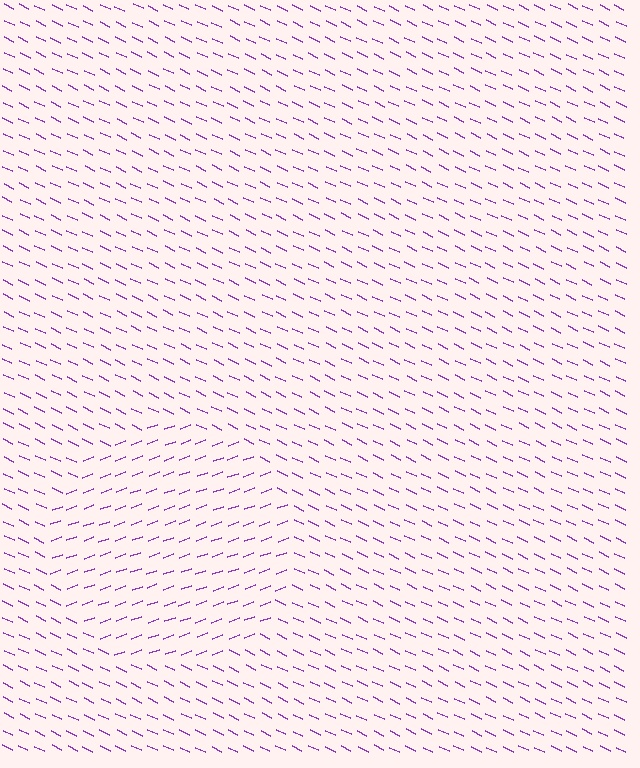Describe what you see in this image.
The image is filled with small purple line segments. A circle region in the image has lines oriented differently from the surrounding lines, creating a visible texture boundary.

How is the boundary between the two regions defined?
The boundary is defined purely by a change in line orientation (approximately 45 degrees difference). All lines are the same color and thickness.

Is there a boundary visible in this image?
Yes, there is a texture boundary formed by a change in line orientation.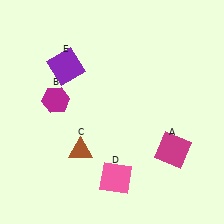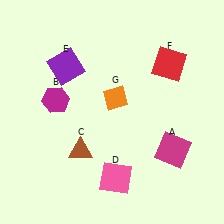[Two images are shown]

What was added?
A red square (F), an orange diamond (G) were added in Image 2.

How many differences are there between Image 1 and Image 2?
There are 2 differences between the two images.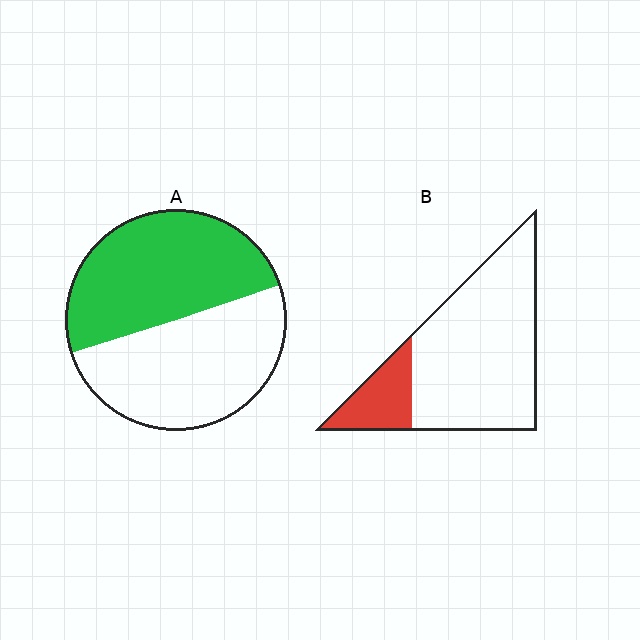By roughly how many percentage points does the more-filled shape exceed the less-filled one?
By roughly 30 percentage points (A over B).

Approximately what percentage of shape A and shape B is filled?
A is approximately 50% and B is approximately 20%.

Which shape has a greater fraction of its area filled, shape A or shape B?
Shape A.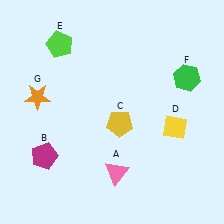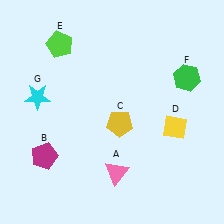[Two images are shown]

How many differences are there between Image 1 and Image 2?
There is 1 difference between the two images.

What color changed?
The star (G) changed from orange in Image 1 to cyan in Image 2.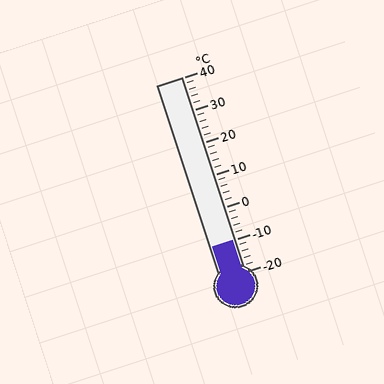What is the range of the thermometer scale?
The thermometer scale ranges from -20°C to 40°C.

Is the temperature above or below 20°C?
The temperature is below 20°C.